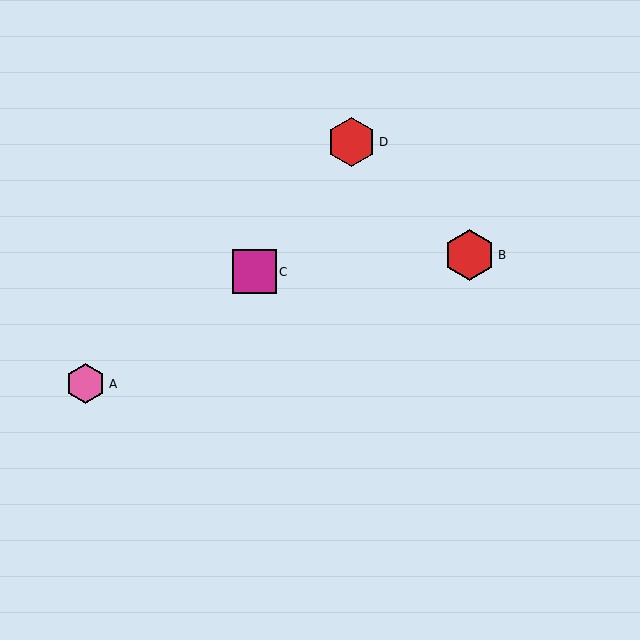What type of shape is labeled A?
Shape A is a pink hexagon.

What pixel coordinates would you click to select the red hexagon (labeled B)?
Click at (470, 255) to select the red hexagon B.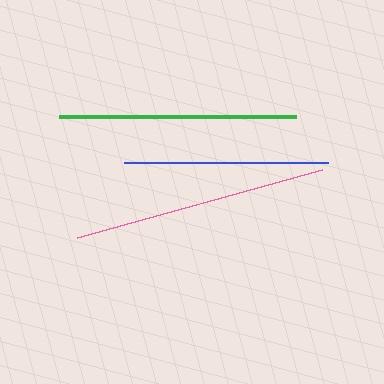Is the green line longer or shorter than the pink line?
The pink line is longer than the green line.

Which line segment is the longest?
The pink line is the longest at approximately 254 pixels.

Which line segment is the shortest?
The blue line is the shortest at approximately 203 pixels.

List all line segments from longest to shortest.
From longest to shortest: pink, green, blue.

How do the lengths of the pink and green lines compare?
The pink and green lines are approximately the same length.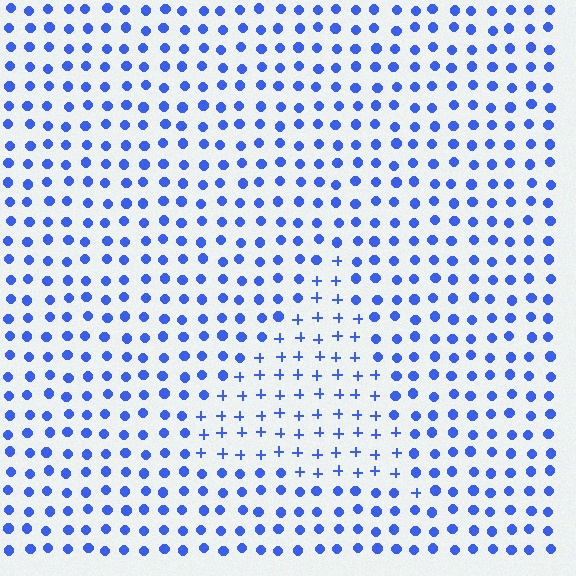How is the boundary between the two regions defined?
The boundary is defined by a change in element shape: plus signs inside vs. circles outside. All elements share the same color and spacing.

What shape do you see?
I see a triangle.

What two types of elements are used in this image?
The image uses plus signs inside the triangle region and circles outside it.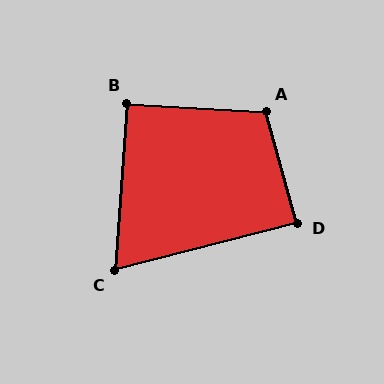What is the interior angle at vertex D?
Approximately 89 degrees (approximately right).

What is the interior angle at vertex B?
Approximately 91 degrees (approximately right).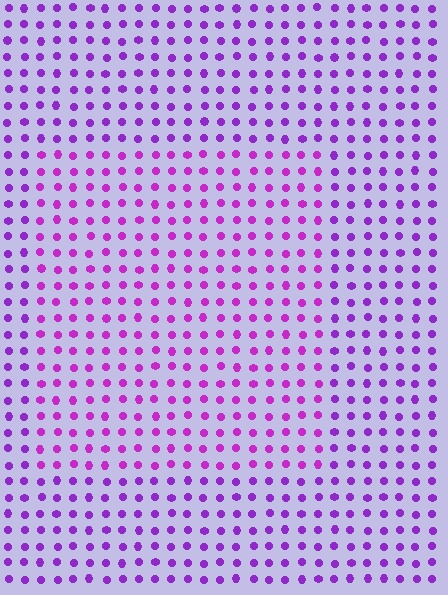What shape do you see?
I see a rectangle.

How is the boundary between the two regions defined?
The boundary is defined purely by a slight shift in hue (about 21 degrees). Spacing, size, and orientation are identical on both sides.